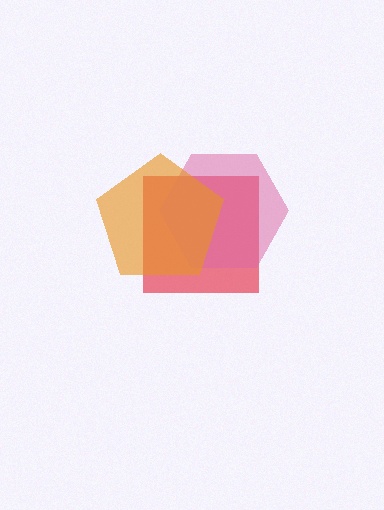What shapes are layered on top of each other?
The layered shapes are: a red square, a pink hexagon, an orange pentagon.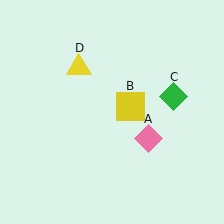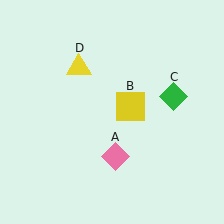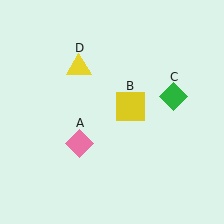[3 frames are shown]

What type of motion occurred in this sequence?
The pink diamond (object A) rotated clockwise around the center of the scene.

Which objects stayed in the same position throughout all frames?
Yellow square (object B) and green diamond (object C) and yellow triangle (object D) remained stationary.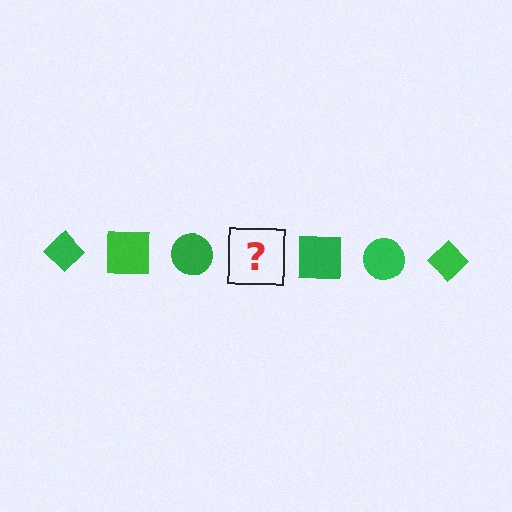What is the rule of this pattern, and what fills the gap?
The rule is that the pattern cycles through diamond, square, circle shapes in green. The gap should be filled with a green diamond.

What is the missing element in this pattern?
The missing element is a green diamond.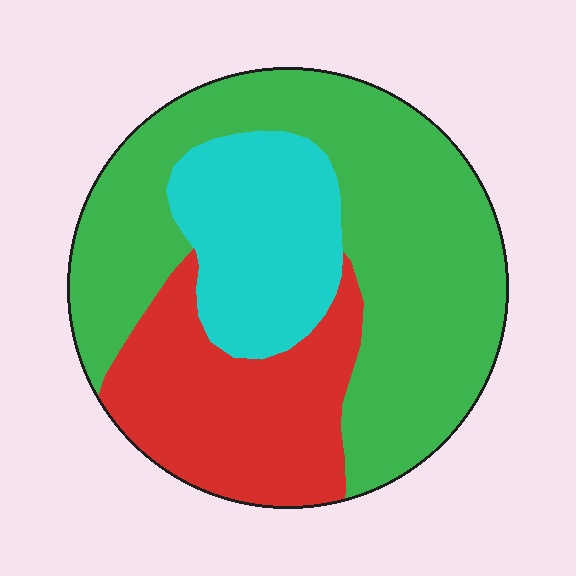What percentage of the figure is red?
Red covers 26% of the figure.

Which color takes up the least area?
Cyan, at roughly 20%.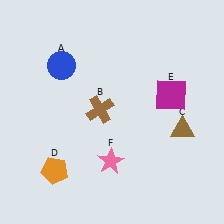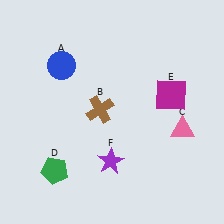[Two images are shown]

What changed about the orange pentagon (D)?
In Image 1, D is orange. In Image 2, it changed to green.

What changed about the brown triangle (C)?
In Image 1, C is brown. In Image 2, it changed to pink.